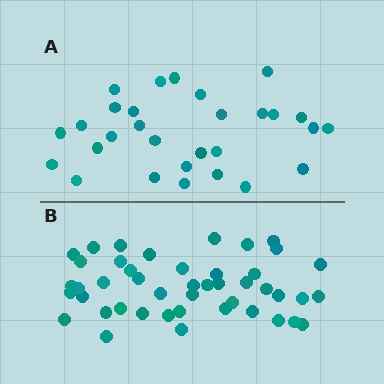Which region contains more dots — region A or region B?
Region B (the bottom region) has more dots.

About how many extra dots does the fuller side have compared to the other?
Region B has approximately 15 more dots than region A.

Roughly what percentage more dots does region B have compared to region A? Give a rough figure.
About 55% more.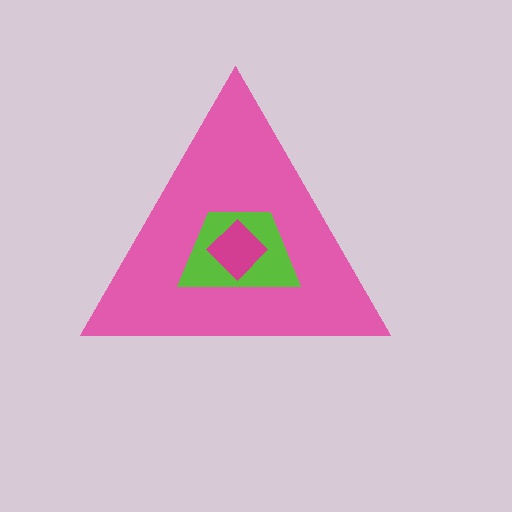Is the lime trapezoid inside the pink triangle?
Yes.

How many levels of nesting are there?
3.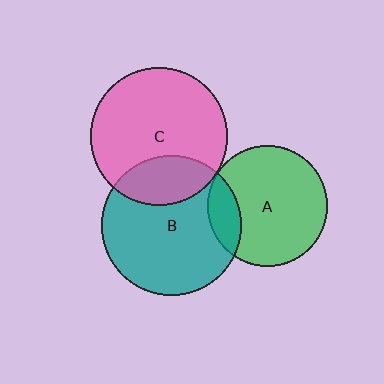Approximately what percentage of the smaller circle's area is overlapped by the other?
Approximately 25%.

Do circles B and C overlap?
Yes.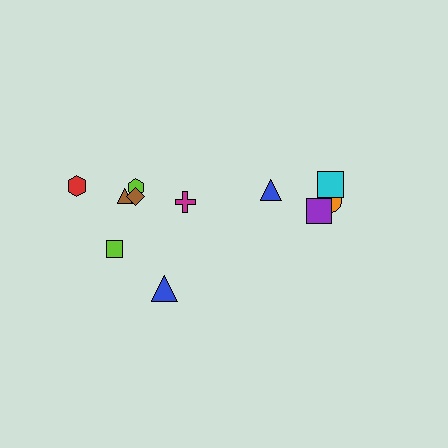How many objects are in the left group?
There are 7 objects.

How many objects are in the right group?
There are 4 objects.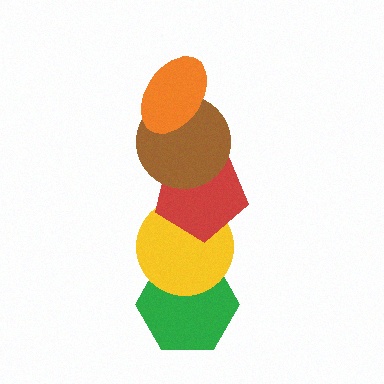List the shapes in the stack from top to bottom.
From top to bottom: the orange ellipse, the brown circle, the red pentagon, the yellow circle, the green hexagon.